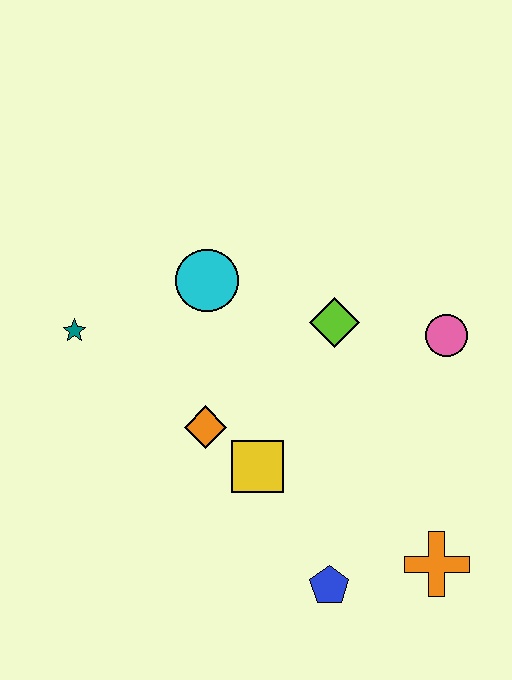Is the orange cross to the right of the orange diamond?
Yes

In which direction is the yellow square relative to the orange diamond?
The yellow square is to the right of the orange diamond.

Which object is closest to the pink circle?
The lime diamond is closest to the pink circle.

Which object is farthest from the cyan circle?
The orange cross is farthest from the cyan circle.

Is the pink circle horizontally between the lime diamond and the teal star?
No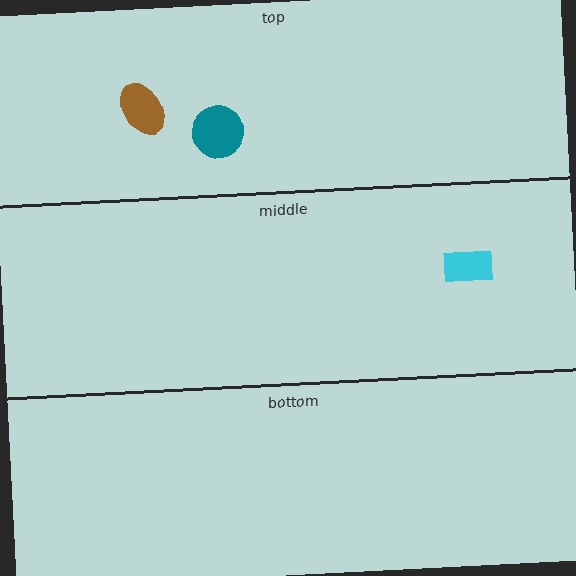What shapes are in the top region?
The teal circle, the brown ellipse.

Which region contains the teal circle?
The top region.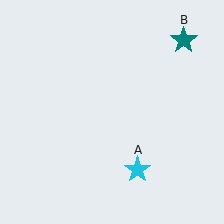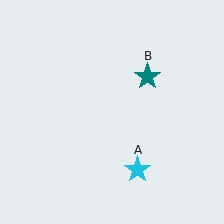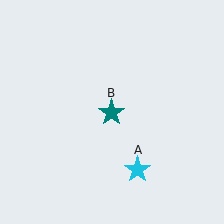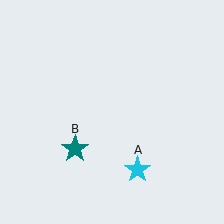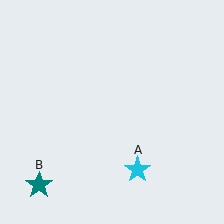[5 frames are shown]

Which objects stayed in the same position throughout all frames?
Cyan star (object A) remained stationary.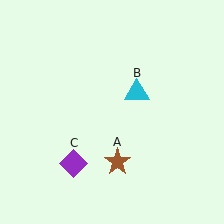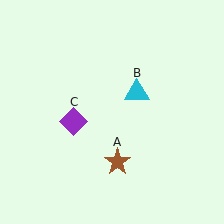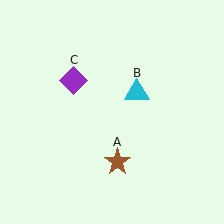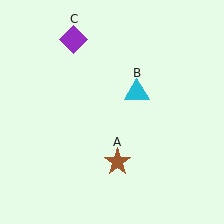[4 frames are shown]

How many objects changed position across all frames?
1 object changed position: purple diamond (object C).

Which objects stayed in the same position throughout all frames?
Brown star (object A) and cyan triangle (object B) remained stationary.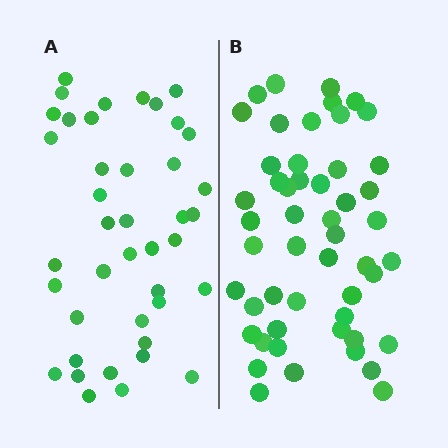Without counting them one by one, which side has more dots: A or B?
Region B (the right region) has more dots.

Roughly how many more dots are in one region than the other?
Region B has roughly 10 or so more dots than region A.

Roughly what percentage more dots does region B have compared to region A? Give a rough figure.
About 25% more.